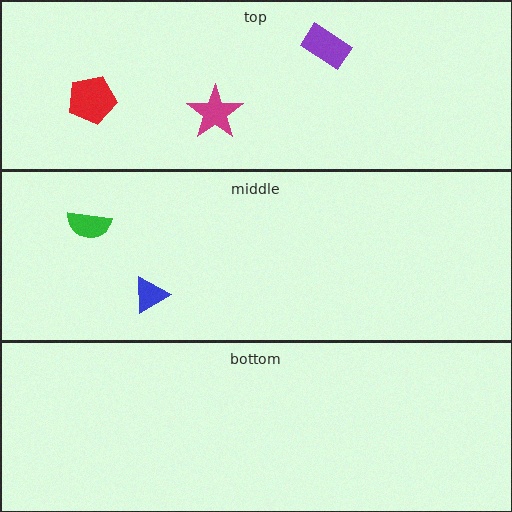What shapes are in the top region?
The red pentagon, the purple rectangle, the magenta star.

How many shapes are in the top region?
3.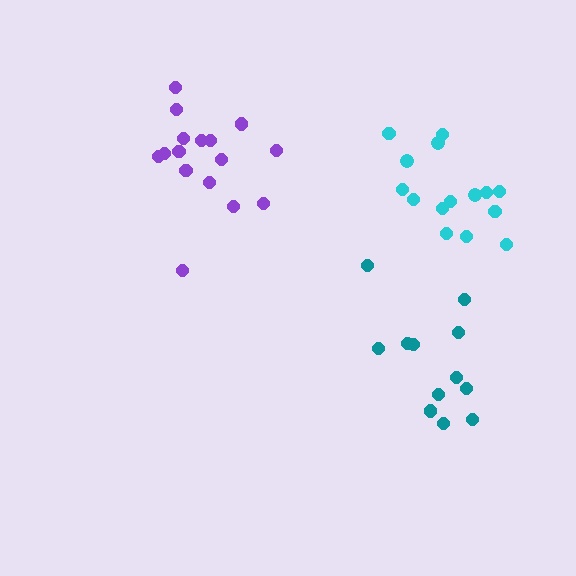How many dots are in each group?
Group 1: 16 dots, Group 2: 12 dots, Group 3: 15 dots (43 total).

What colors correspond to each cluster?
The clusters are colored: purple, teal, cyan.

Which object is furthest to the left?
The purple cluster is leftmost.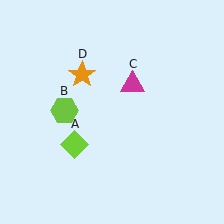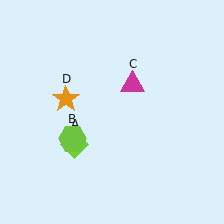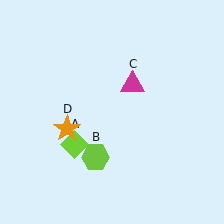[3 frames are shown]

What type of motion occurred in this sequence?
The lime hexagon (object B), orange star (object D) rotated counterclockwise around the center of the scene.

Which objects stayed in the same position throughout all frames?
Lime diamond (object A) and magenta triangle (object C) remained stationary.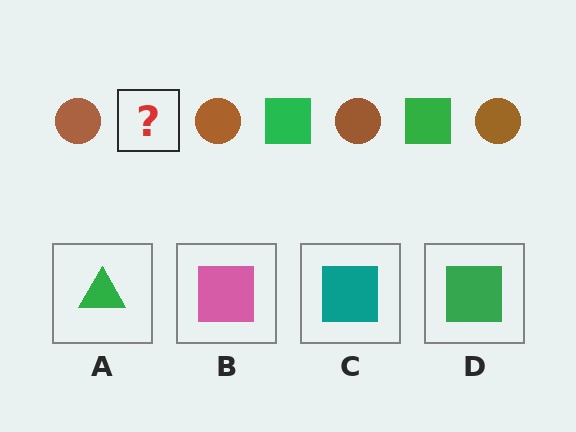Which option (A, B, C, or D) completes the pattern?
D.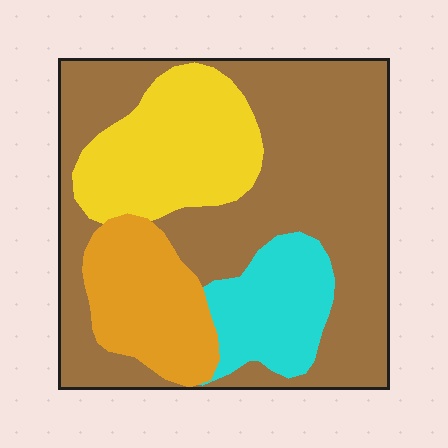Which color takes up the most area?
Brown, at roughly 55%.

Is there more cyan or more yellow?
Yellow.